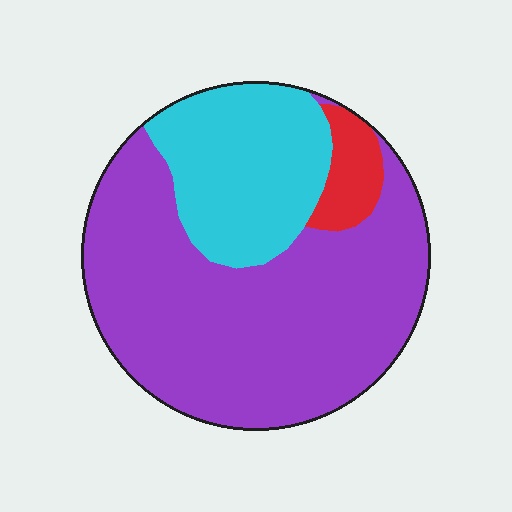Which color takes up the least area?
Red, at roughly 5%.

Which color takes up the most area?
Purple, at roughly 65%.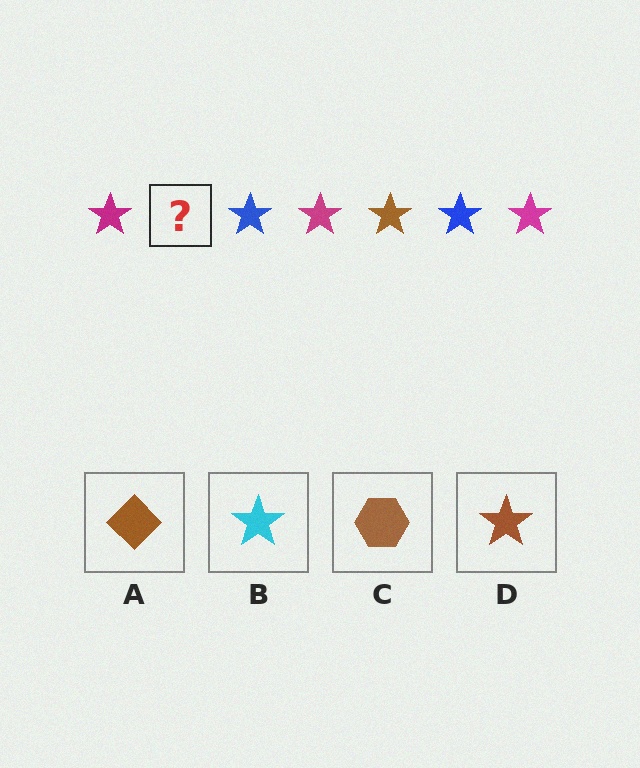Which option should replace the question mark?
Option D.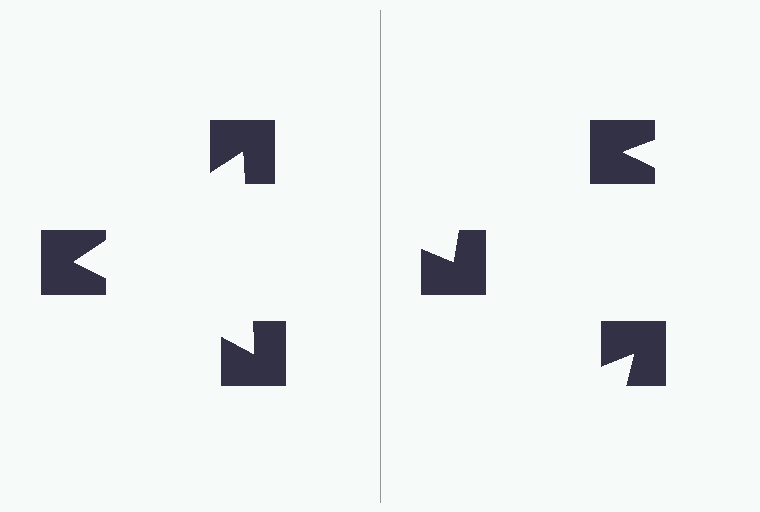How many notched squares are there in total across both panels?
6 — 3 on each side.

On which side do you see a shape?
An illusory triangle appears on the left side. On the right side the wedge cuts are rotated, so no coherent shape forms.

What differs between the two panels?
The notched squares are positioned identically on both sides; only the wedge orientations differ. On the left they align to a triangle; on the right they are misaligned.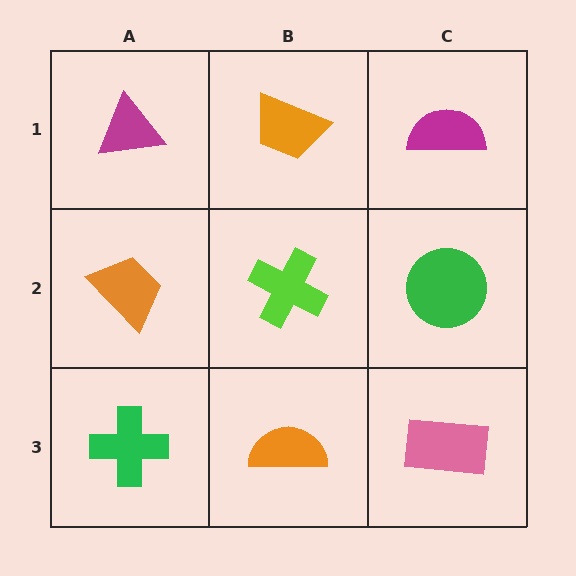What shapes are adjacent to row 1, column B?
A lime cross (row 2, column B), a magenta triangle (row 1, column A), a magenta semicircle (row 1, column C).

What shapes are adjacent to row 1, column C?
A green circle (row 2, column C), an orange trapezoid (row 1, column B).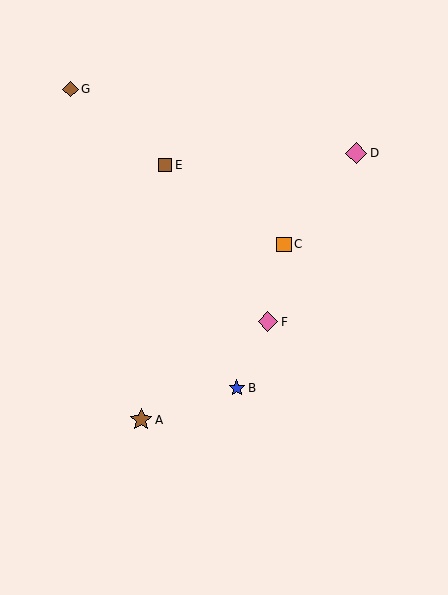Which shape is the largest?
The brown star (labeled A) is the largest.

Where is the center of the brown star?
The center of the brown star is at (141, 420).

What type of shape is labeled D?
Shape D is a pink diamond.